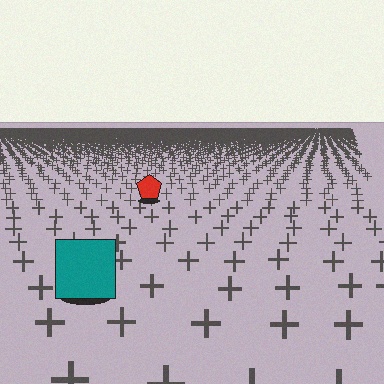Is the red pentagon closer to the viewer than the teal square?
No. The teal square is closer — you can tell from the texture gradient: the ground texture is coarser near it.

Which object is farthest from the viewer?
The red pentagon is farthest from the viewer. It appears smaller and the ground texture around it is denser.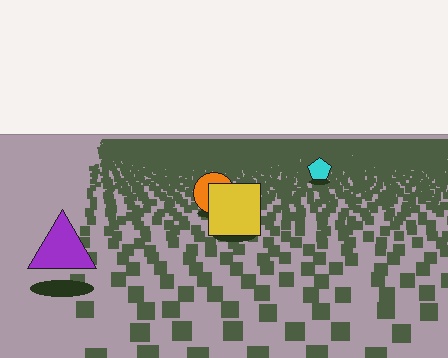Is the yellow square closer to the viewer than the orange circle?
Yes. The yellow square is closer — you can tell from the texture gradient: the ground texture is coarser near it.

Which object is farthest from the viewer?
The cyan pentagon is farthest from the viewer. It appears smaller and the ground texture around it is denser.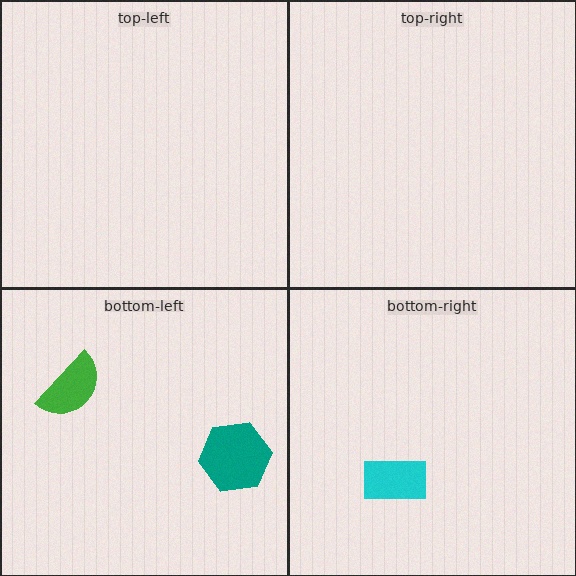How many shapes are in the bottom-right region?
1.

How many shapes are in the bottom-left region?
2.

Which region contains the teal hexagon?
The bottom-left region.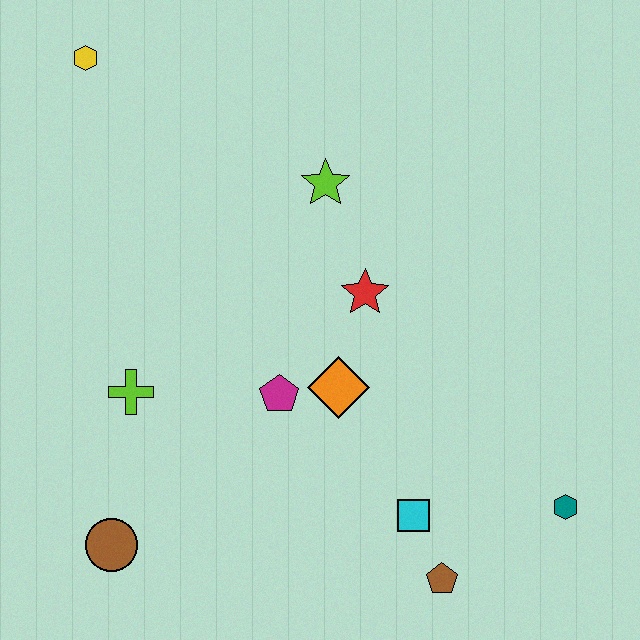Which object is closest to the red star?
The orange diamond is closest to the red star.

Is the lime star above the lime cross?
Yes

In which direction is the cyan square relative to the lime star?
The cyan square is below the lime star.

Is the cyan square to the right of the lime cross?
Yes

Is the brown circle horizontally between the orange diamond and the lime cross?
No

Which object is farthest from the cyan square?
The yellow hexagon is farthest from the cyan square.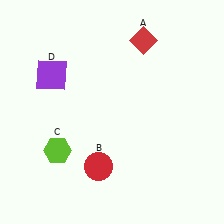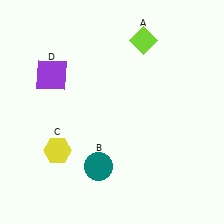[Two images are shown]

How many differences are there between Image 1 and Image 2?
There are 3 differences between the two images.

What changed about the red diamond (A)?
In Image 1, A is red. In Image 2, it changed to lime.